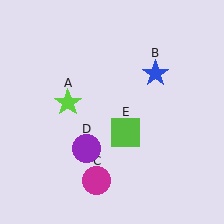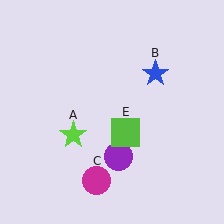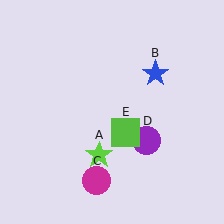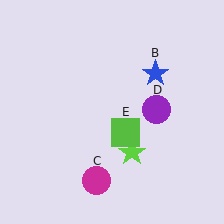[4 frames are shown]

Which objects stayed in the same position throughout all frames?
Blue star (object B) and magenta circle (object C) and lime square (object E) remained stationary.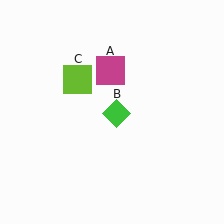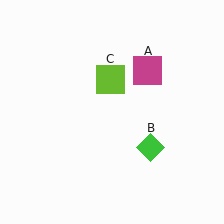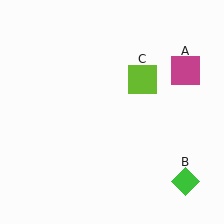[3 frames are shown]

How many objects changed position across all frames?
3 objects changed position: magenta square (object A), green diamond (object B), lime square (object C).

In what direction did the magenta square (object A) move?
The magenta square (object A) moved right.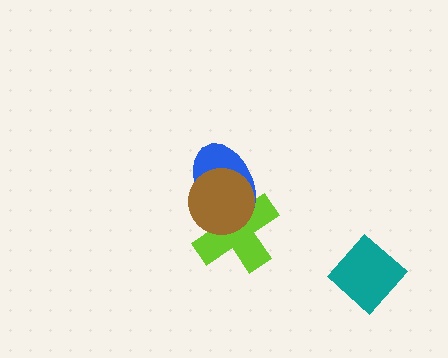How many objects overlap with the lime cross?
2 objects overlap with the lime cross.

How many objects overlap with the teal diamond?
0 objects overlap with the teal diamond.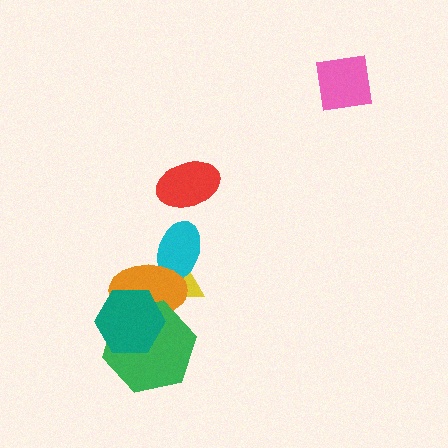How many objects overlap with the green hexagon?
2 objects overlap with the green hexagon.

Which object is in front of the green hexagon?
The teal hexagon is in front of the green hexagon.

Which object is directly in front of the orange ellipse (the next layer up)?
The green hexagon is directly in front of the orange ellipse.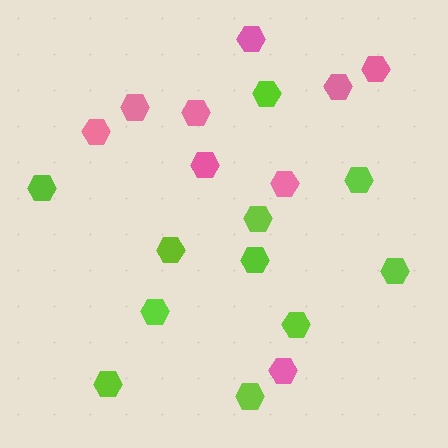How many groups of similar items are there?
There are 2 groups: one group of pink hexagons (9) and one group of lime hexagons (11).